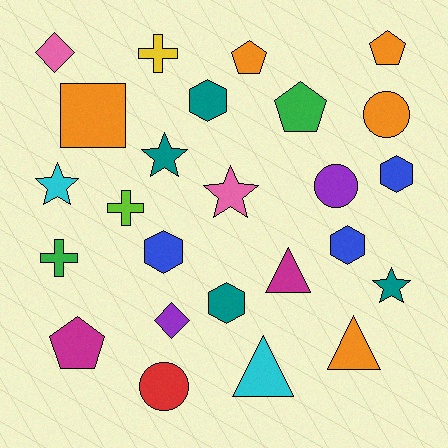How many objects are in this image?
There are 25 objects.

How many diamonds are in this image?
There are 2 diamonds.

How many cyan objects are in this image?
There are 2 cyan objects.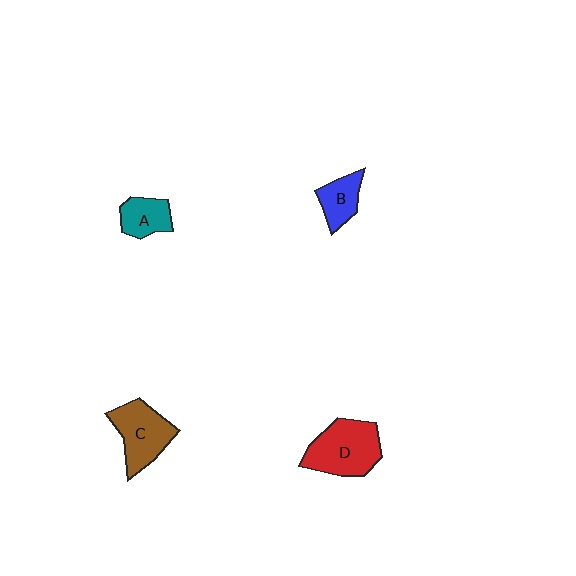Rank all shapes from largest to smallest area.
From largest to smallest: D (red), C (brown), A (teal), B (blue).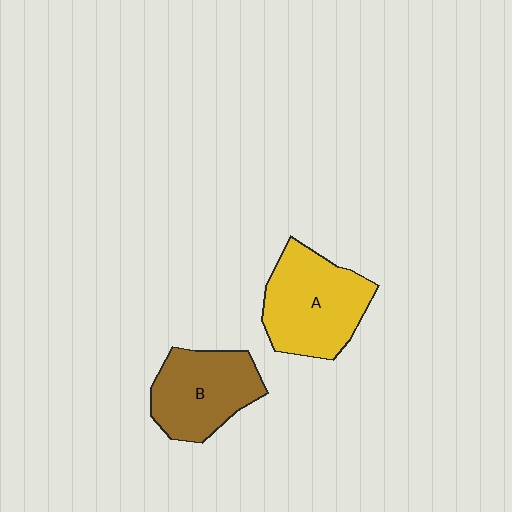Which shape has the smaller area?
Shape B (brown).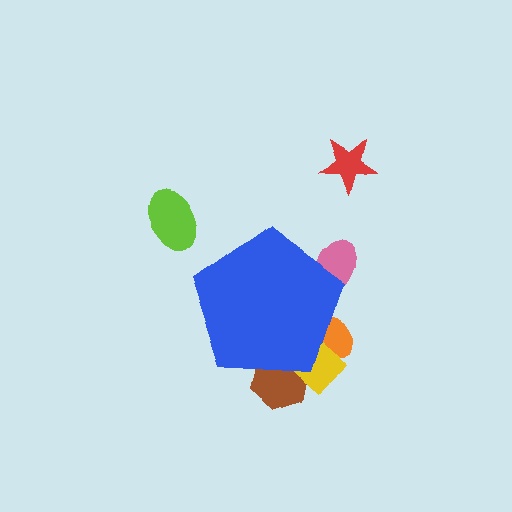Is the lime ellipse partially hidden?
No, the lime ellipse is fully visible.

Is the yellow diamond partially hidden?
Yes, the yellow diamond is partially hidden behind the blue pentagon.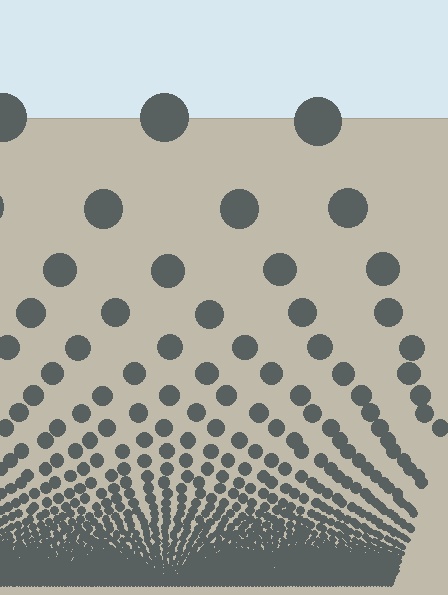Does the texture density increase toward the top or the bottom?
Density increases toward the bottom.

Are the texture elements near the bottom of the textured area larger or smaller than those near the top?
Smaller. The gradient is inverted — elements near the bottom are smaller and denser.